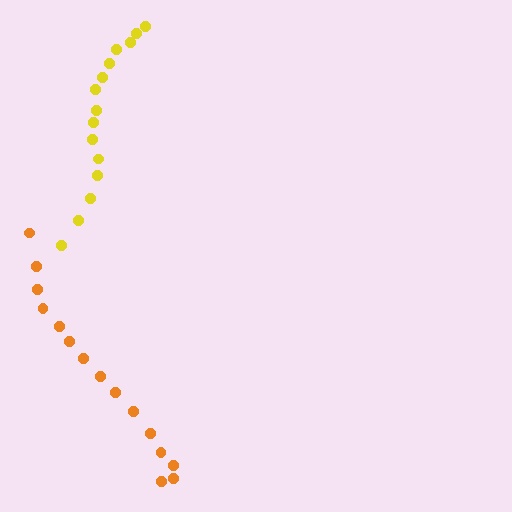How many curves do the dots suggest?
There are 2 distinct paths.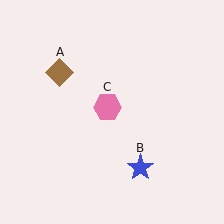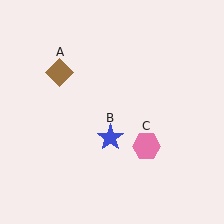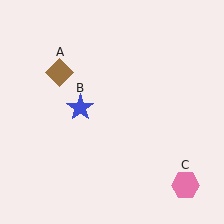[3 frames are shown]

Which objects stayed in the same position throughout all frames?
Brown diamond (object A) remained stationary.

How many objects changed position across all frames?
2 objects changed position: blue star (object B), pink hexagon (object C).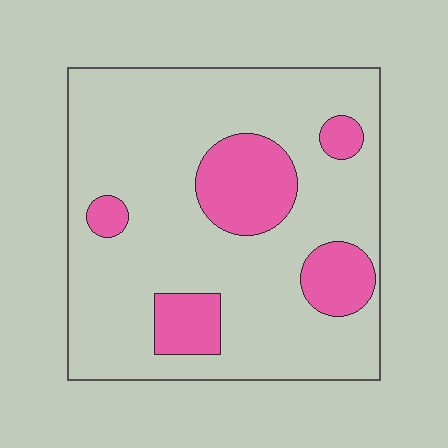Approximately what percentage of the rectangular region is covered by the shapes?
Approximately 20%.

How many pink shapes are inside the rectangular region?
5.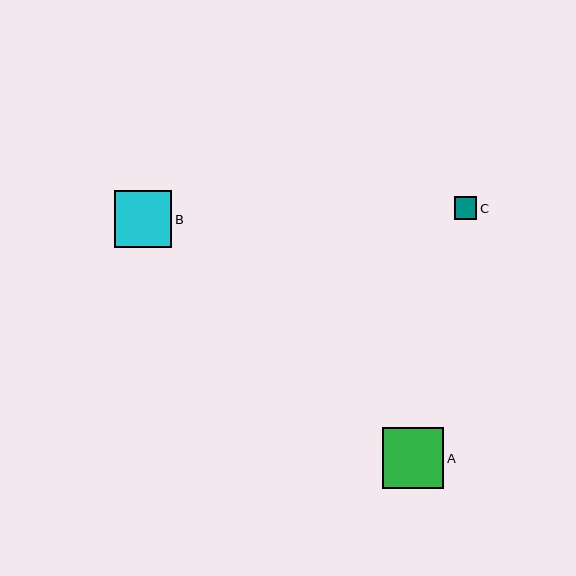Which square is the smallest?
Square C is the smallest with a size of approximately 23 pixels.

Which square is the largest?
Square A is the largest with a size of approximately 62 pixels.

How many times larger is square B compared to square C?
Square B is approximately 2.5 times the size of square C.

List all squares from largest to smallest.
From largest to smallest: A, B, C.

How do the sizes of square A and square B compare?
Square A and square B are approximately the same size.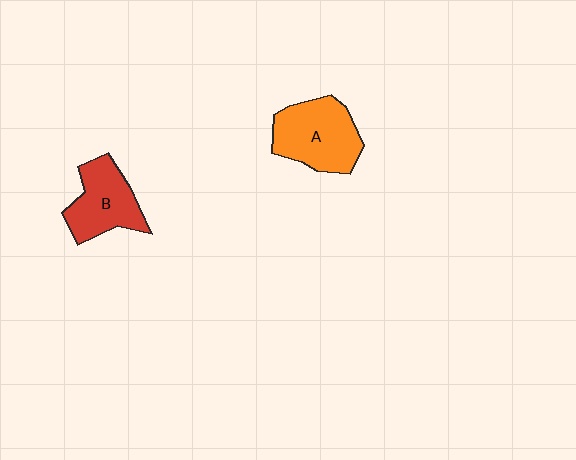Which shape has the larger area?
Shape A (orange).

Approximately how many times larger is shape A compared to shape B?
Approximately 1.2 times.